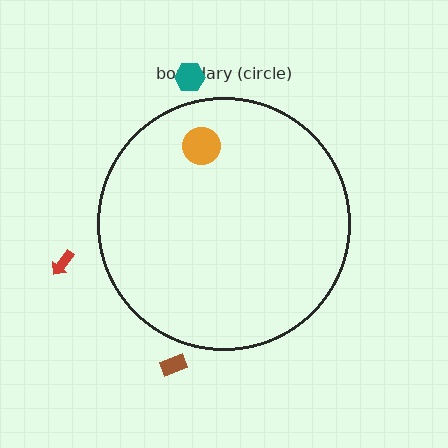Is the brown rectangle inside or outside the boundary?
Outside.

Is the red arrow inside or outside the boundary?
Outside.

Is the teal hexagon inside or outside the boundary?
Outside.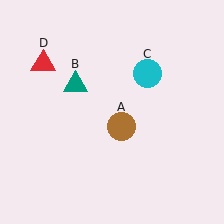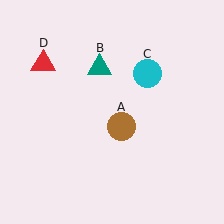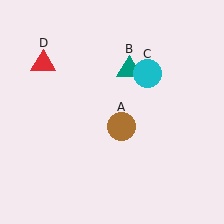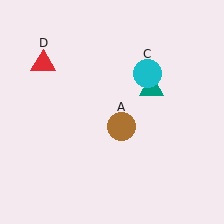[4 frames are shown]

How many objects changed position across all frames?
1 object changed position: teal triangle (object B).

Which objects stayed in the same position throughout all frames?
Brown circle (object A) and cyan circle (object C) and red triangle (object D) remained stationary.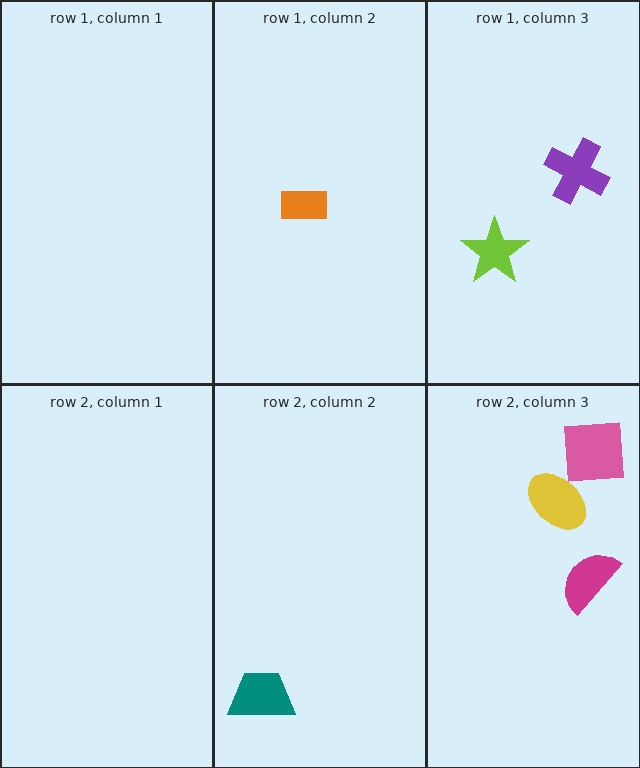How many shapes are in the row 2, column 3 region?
3.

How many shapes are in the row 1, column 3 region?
2.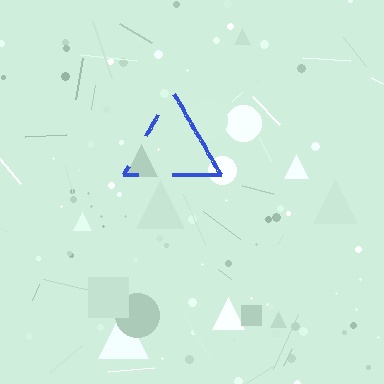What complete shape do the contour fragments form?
The contour fragments form a triangle.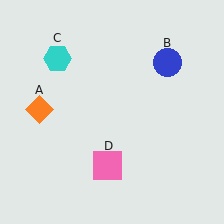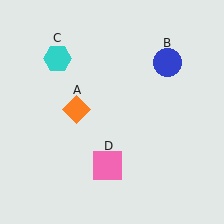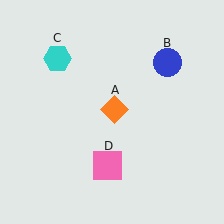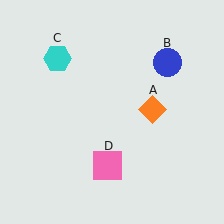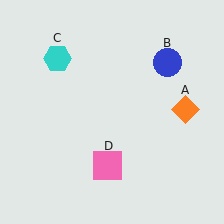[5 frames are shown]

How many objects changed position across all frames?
1 object changed position: orange diamond (object A).